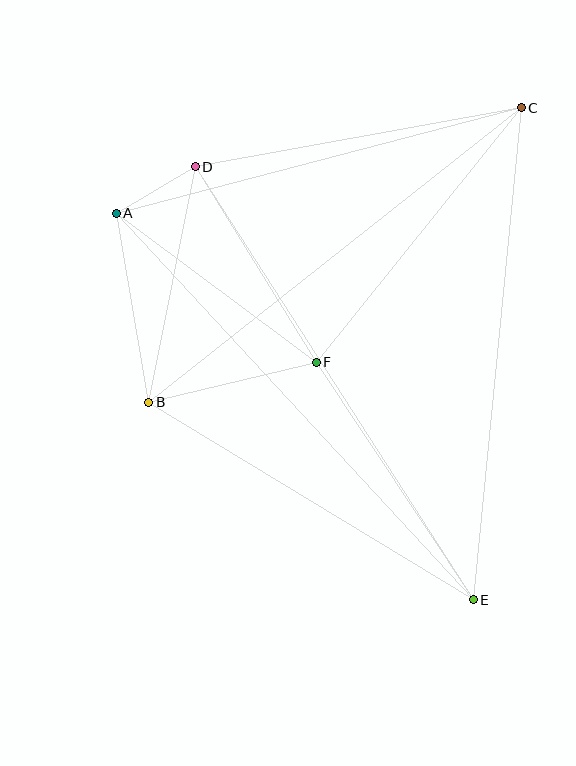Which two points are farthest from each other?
Points A and E are farthest from each other.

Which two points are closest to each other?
Points A and D are closest to each other.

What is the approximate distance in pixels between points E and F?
The distance between E and F is approximately 285 pixels.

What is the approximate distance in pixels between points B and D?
The distance between B and D is approximately 240 pixels.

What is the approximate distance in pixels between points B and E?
The distance between B and E is approximately 380 pixels.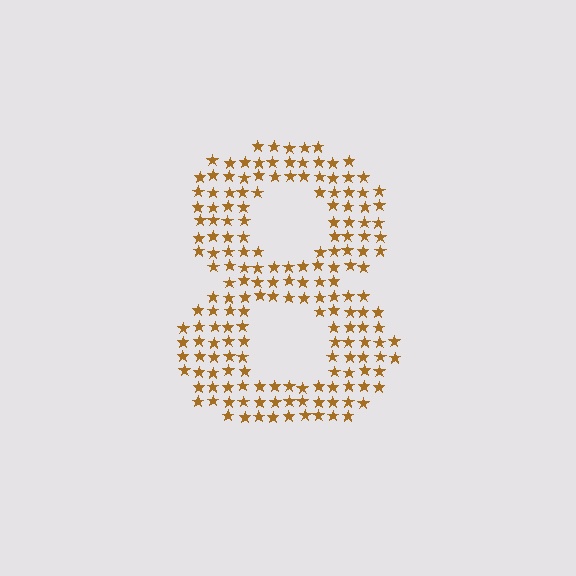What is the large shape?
The large shape is the digit 8.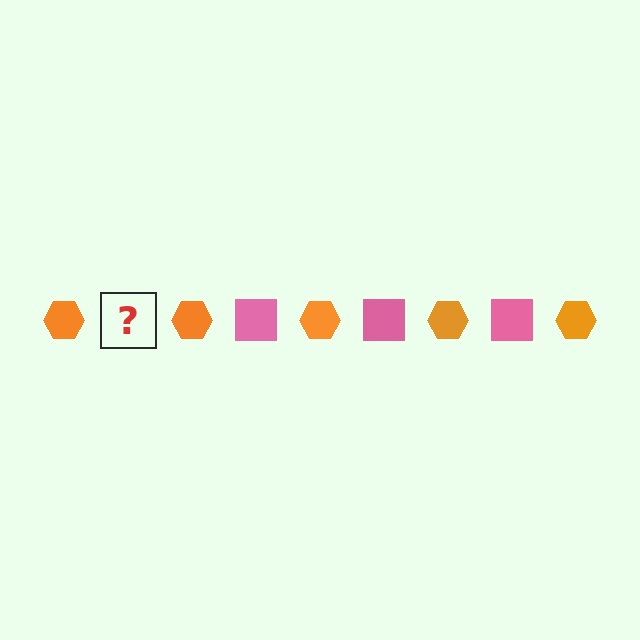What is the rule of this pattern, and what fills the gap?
The rule is that the pattern alternates between orange hexagon and pink square. The gap should be filled with a pink square.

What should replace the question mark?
The question mark should be replaced with a pink square.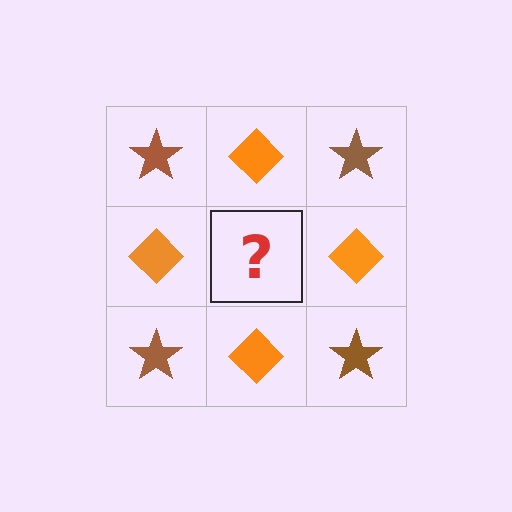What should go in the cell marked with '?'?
The missing cell should contain a brown star.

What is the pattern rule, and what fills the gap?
The rule is that it alternates brown star and orange diamond in a checkerboard pattern. The gap should be filled with a brown star.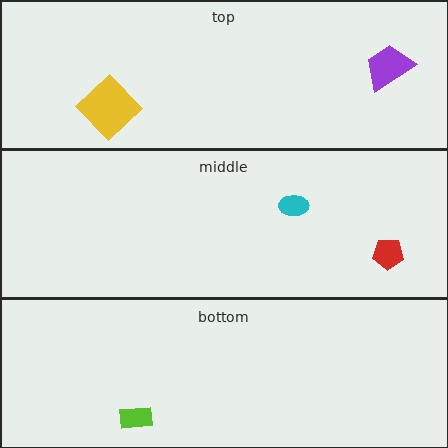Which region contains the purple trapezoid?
The top region.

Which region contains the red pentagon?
The middle region.